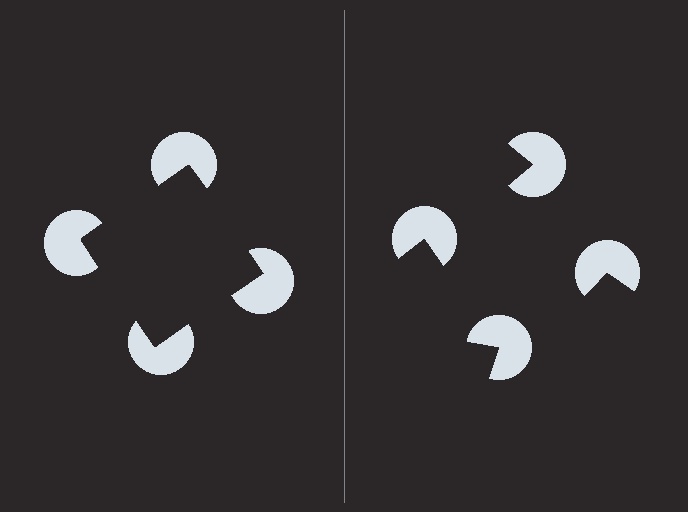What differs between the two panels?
The pac-man discs are positioned identically on both sides; only the wedge orientations differ. On the left they align to a square; on the right they are misaligned.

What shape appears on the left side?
An illusory square.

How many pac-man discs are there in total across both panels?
8 — 4 on each side.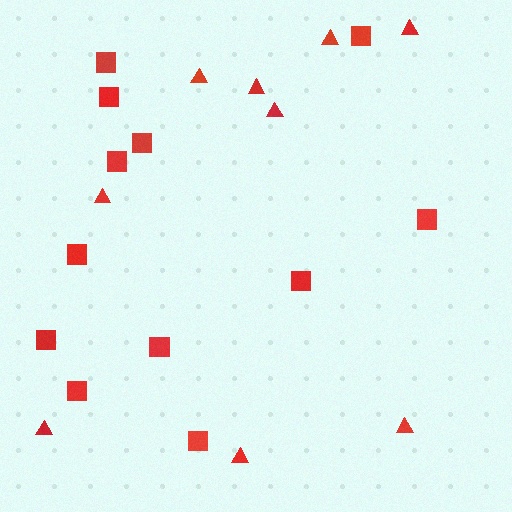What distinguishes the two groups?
There are 2 groups: one group of triangles (9) and one group of squares (12).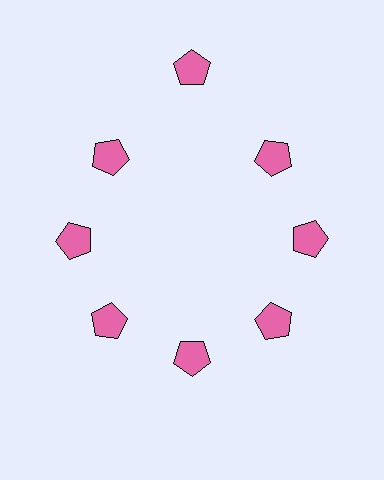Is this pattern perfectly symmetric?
No. The 8 pink pentagons are arranged in a ring, but one element near the 12 o'clock position is pushed outward from the center, breaking the 8-fold rotational symmetry.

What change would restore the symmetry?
The symmetry would be restored by moving it inward, back onto the ring so that all 8 pentagons sit at equal angles and equal distance from the center.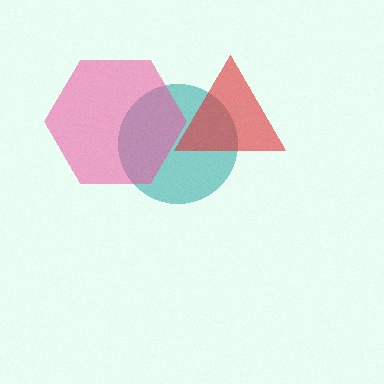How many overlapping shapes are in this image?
There are 3 overlapping shapes in the image.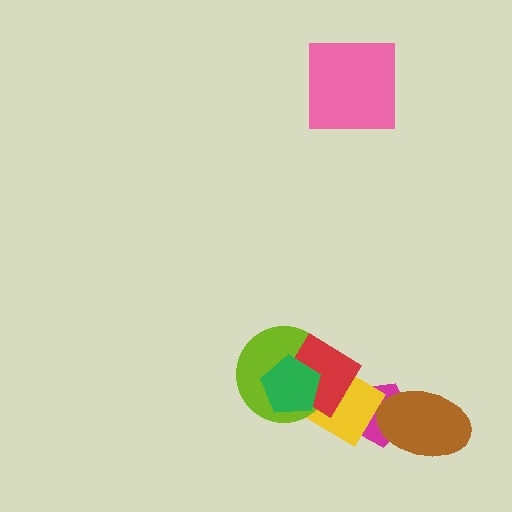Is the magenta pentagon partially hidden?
Yes, it is partially covered by another shape.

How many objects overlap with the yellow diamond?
3 objects overlap with the yellow diamond.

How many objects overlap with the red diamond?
3 objects overlap with the red diamond.